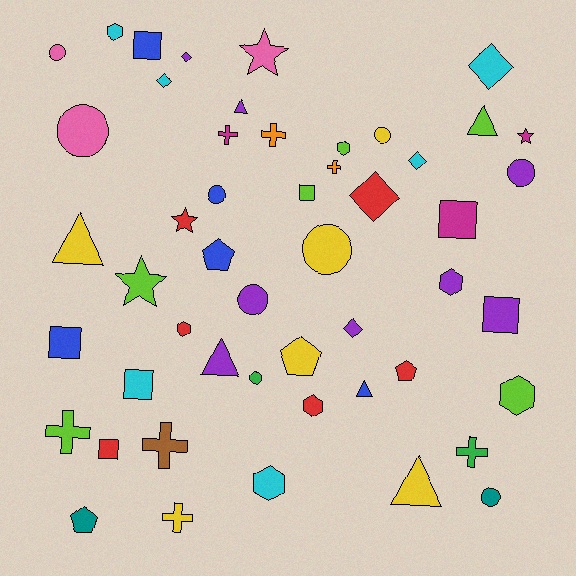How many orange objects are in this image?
There are 2 orange objects.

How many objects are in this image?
There are 50 objects.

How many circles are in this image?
There are 9 circles.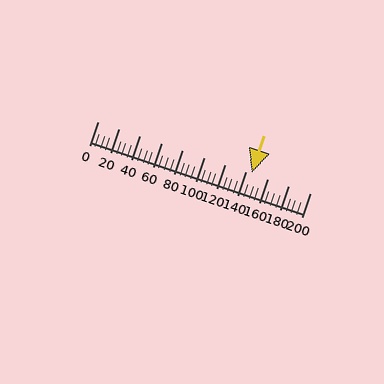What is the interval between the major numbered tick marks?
The major tick marks are spaced 20 units apart.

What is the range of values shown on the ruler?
The ruler shows values from 0 to 200.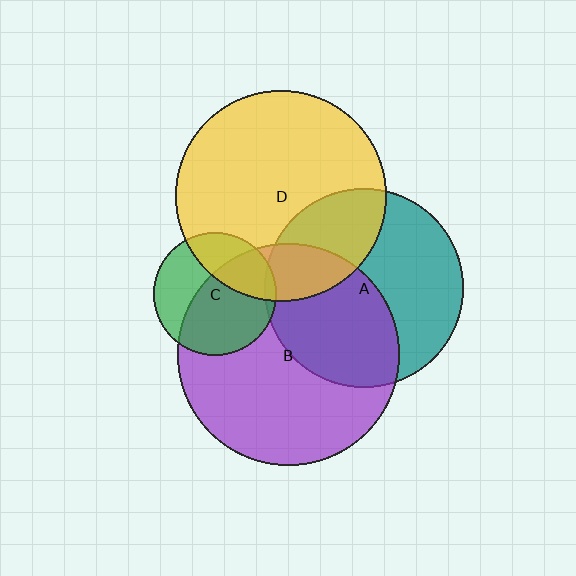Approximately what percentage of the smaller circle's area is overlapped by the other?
Approximately 45%.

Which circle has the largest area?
Circle B (purple).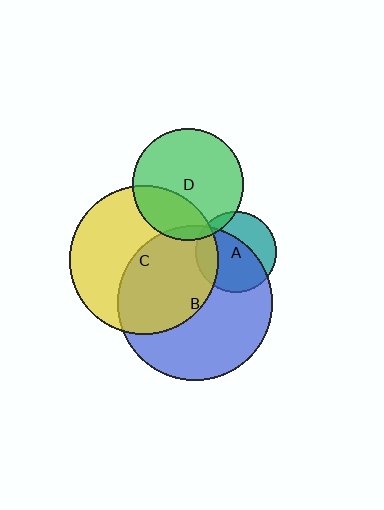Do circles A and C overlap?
Yes.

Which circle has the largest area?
Circle B (blue).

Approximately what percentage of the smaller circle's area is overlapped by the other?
Approximately 20%.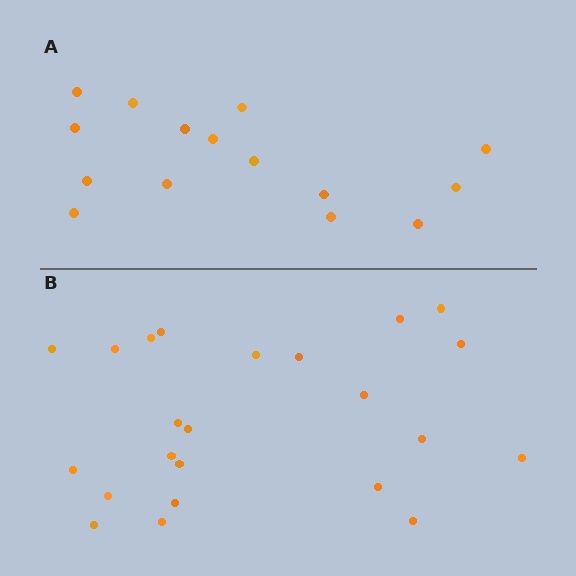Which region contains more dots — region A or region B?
Region B (the bottom region) has more dots.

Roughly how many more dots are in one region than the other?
Region B has roughly 8 or so more dots than region A.